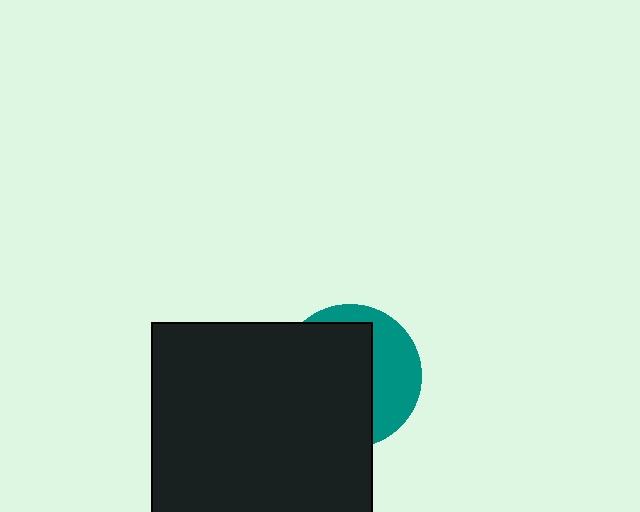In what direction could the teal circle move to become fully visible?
The teal circle could move right. That would shift it out from behind the black rectangle entirely.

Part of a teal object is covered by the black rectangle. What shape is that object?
It is a circle.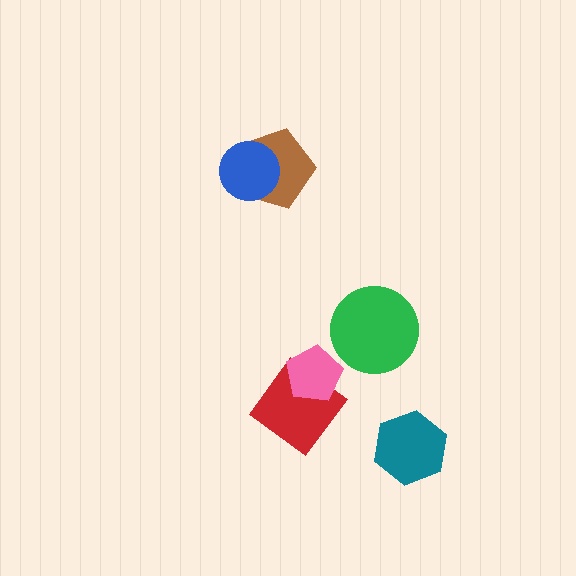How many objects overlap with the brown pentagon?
1 object overlaps with the brown pentagon.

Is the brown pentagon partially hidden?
Yes, it is partially covered by another shape.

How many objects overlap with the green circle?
0 objects overlap with the green circle.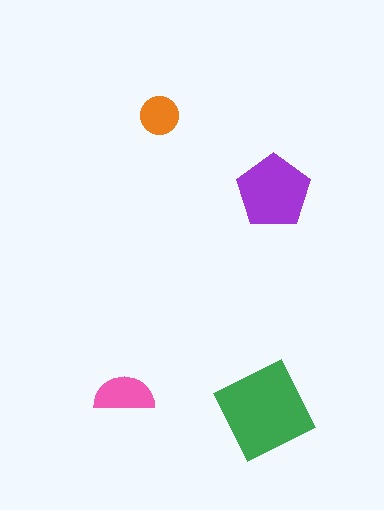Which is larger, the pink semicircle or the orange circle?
The pink semicircle.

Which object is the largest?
The green diamond.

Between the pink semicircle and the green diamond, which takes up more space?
The green diamond.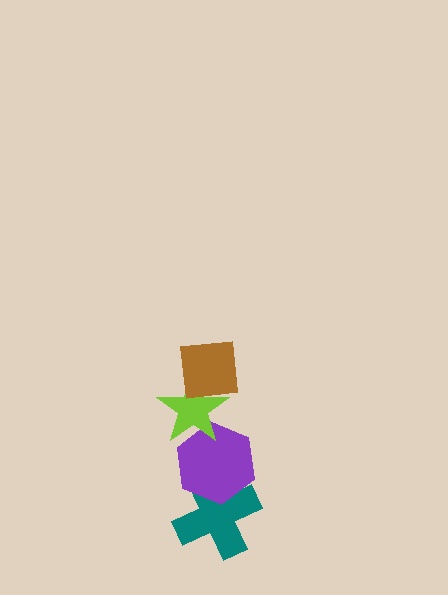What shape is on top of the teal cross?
The purple hexagon is on top of the teal cross.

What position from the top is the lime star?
The lime star is 2nd from the top.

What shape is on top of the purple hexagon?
The lime star is on top of the purple hexagon.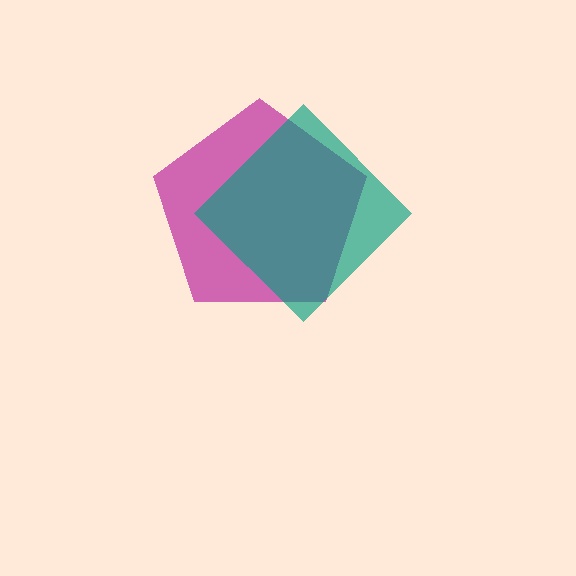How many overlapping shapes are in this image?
There are 2 overlapping shapes in the image.